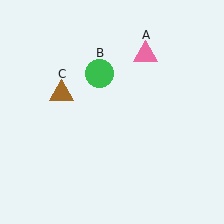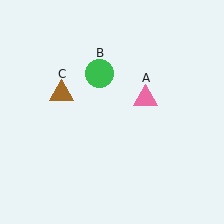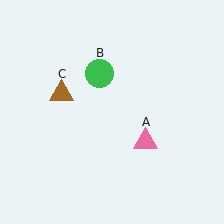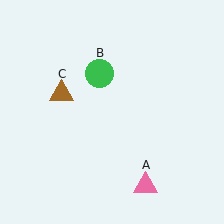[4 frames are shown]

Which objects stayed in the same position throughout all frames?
Green circle (object B) and brown triangle (object C) remained stationary.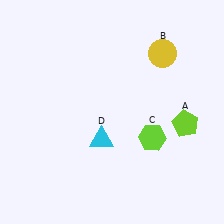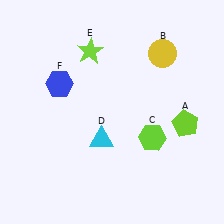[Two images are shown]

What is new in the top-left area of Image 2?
A blue hexagon (F) was added in the top-left area of Image 2.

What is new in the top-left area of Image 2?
A lime star (E) was added in the top-left area of Image 2.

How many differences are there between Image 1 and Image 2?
There are 2 differences between the two images.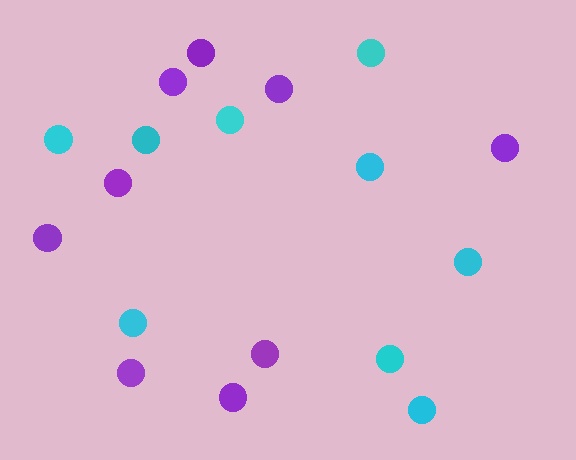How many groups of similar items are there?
There are 2 groups: one group of cyan circles (9) and one group of purple circles (9).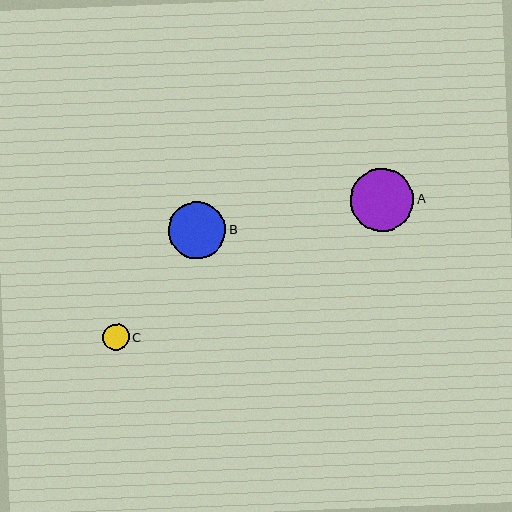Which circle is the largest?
Circle A is the largest with a size of approximately 63 pixels.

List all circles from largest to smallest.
From largest to smallest: A, B, C.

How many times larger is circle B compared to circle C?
Circle B is approximately 2.2 times the size of circle C.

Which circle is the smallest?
Circle C is the smallest with a size of approximately 26 pixels.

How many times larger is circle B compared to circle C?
Circle B is approximately 2.2 times the size of circle C.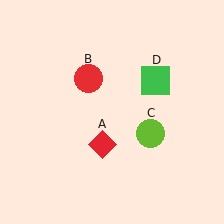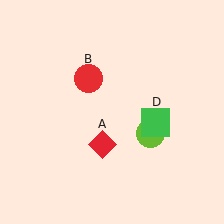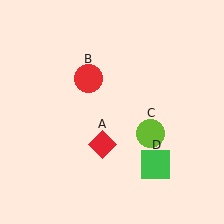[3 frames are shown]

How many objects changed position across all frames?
1 object changed position: green square (object D).